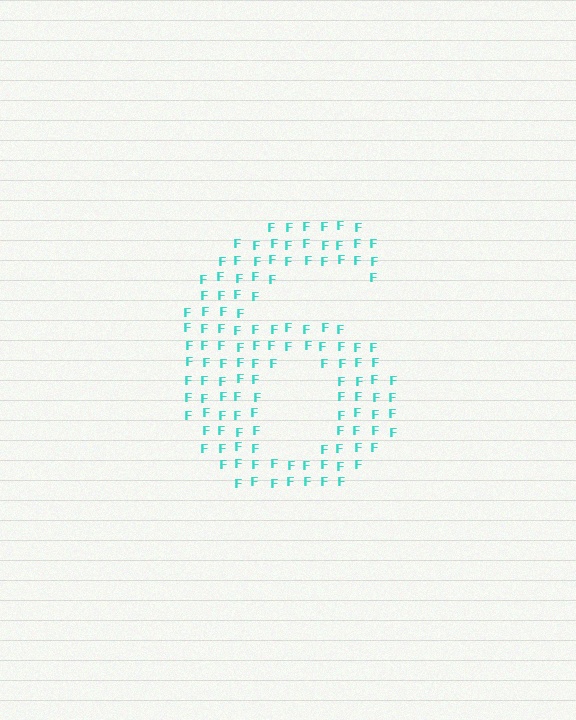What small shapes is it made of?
It is made of small letter F's.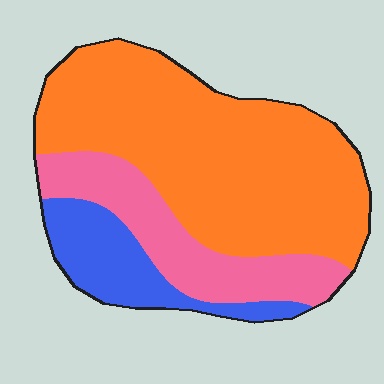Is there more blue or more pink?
Pink.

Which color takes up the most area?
Orange, at roughly 60%.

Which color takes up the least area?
Blue, at roughly 15%.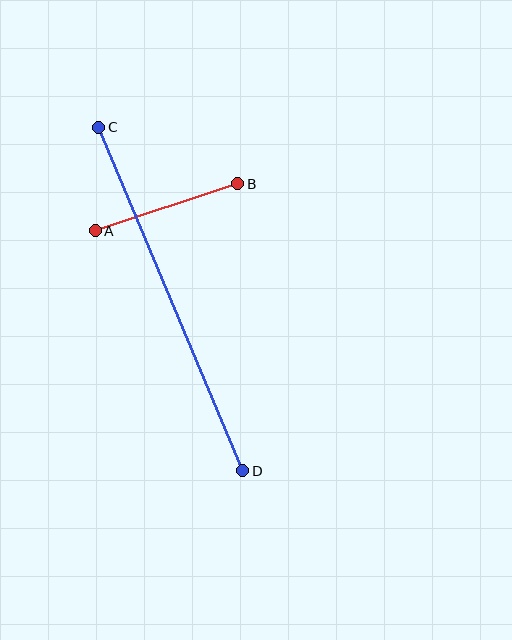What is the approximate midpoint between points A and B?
The midpoint is at approximately (167, 207) pixels.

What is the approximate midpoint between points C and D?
The midpoint is at approximately (171, 299) pixels.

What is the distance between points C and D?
The distance is approximately 373 pixels.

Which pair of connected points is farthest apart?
Points C and D are farthest apart.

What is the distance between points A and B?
The distance is approximately 150 pixels.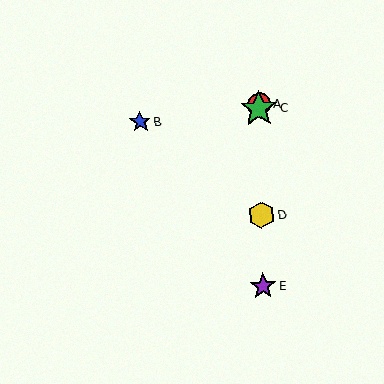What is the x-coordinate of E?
Object E is at x≈263.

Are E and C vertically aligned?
Yes, both are at x≈263.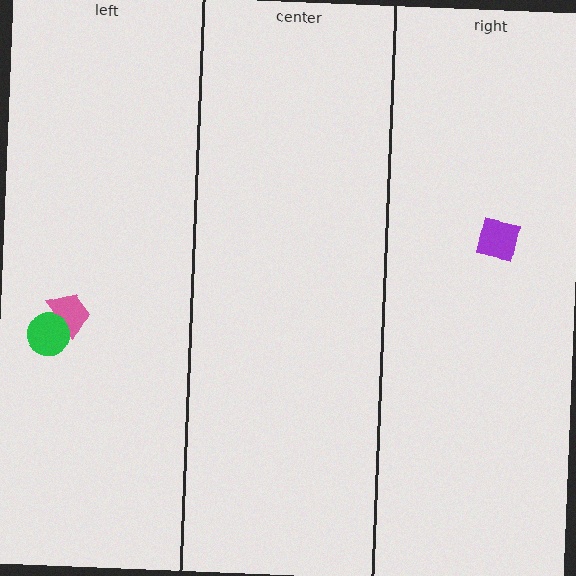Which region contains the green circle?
The left region.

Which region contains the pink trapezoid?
The left region.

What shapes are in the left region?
The pink trapezoid, the green circle.